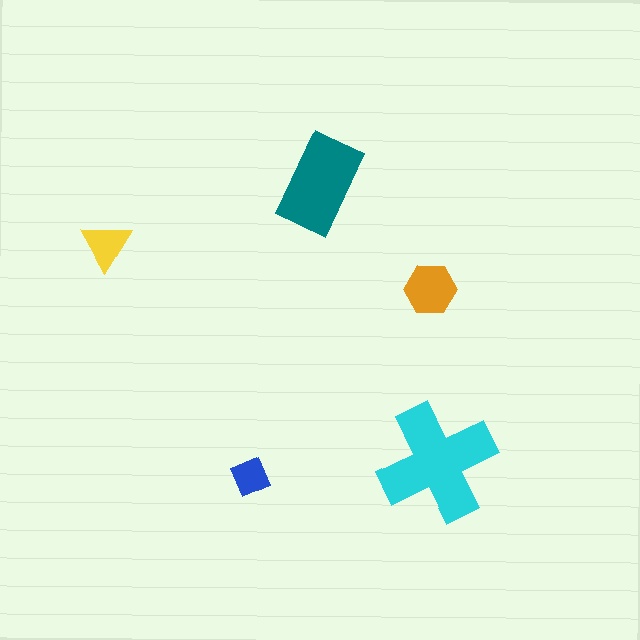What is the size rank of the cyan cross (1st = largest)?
1st.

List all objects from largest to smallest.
The cyan cross, the teal rectangle, the orange hexagon, the yellow triangle, the blue diamond.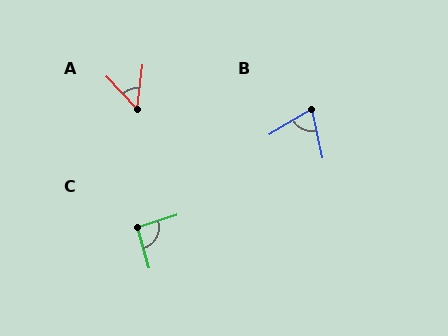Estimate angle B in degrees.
Approximately 71 degrees.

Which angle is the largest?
C, at approximately 92 degrees.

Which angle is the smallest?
A, at approximately 50 degrees.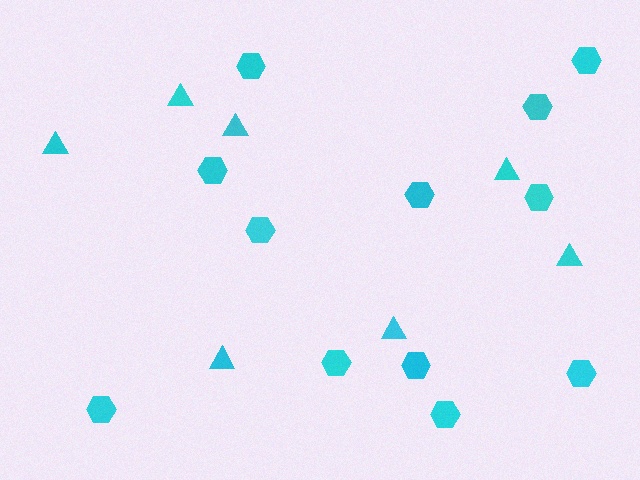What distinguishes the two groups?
There are 2 groups: one group of triangles (7) and one group of hexagons (12).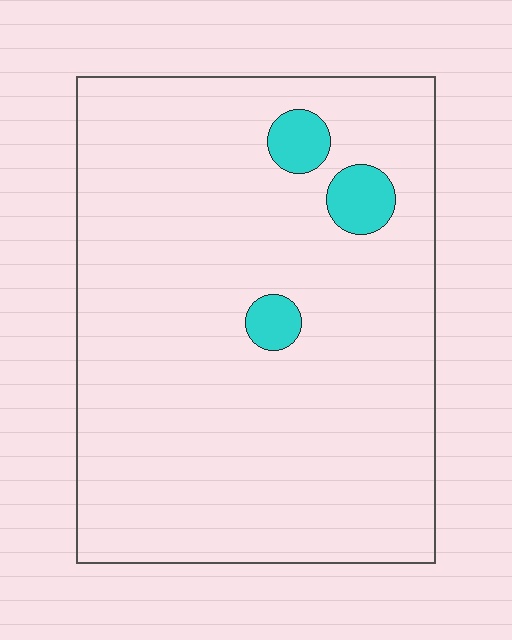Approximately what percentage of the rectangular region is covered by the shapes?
Approximately 5%.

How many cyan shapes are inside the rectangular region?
3.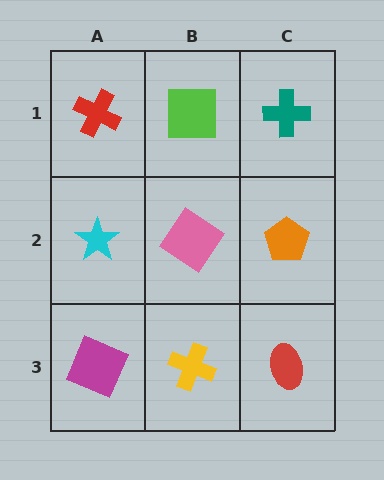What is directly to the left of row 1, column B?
A red cross.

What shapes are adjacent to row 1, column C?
An orange pentagon (row 2, column C), a lime square (row 1, column B).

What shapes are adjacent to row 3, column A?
A cyan star (row 2, column A), a yellow cross (row 3, column B).